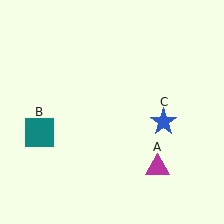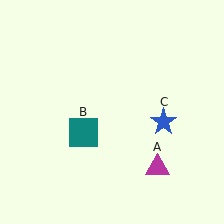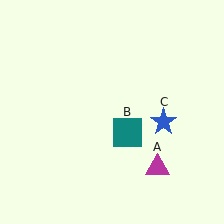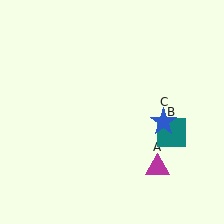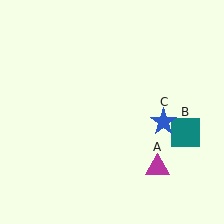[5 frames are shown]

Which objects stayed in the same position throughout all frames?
Magenta triangle (object A) and blue star (object C) remained stationary.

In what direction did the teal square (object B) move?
The teal square (object B) moved right.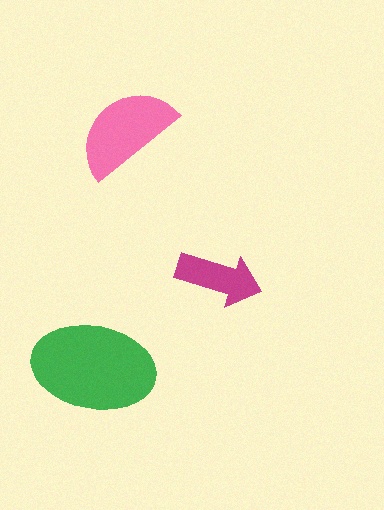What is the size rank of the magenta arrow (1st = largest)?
3rd.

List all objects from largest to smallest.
The green ellipse, the pink semicircle, the magenta arrow.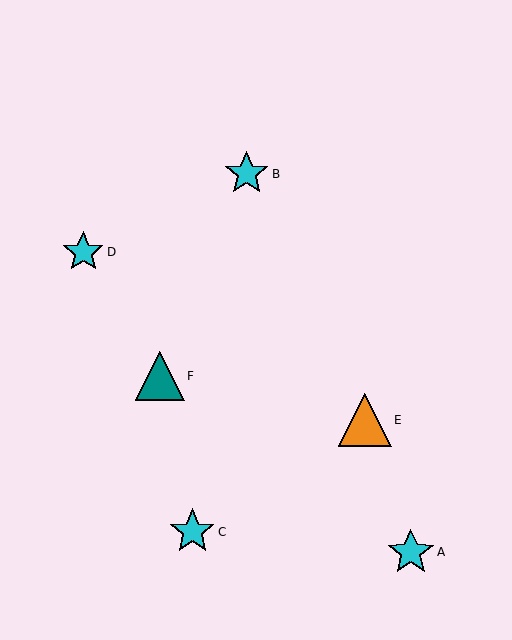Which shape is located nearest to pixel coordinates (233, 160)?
The cyan star (labeled B) at (247, 174) is nearest to that location.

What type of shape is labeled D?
Shape D is a cyan star.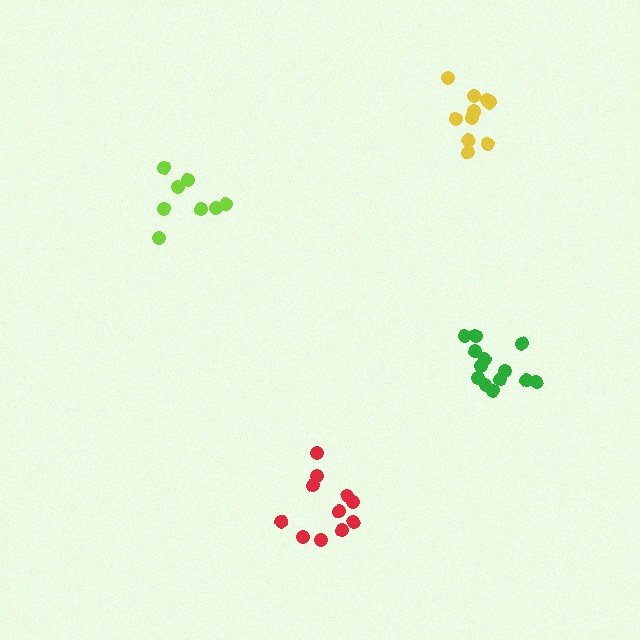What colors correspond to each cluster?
The clusters are colored: red, yellow, green, lime.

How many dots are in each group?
Group 1: 11 dots, Group 2: 10 dots, Group 3: 13 dots, Group 4: 8 dots (42 total).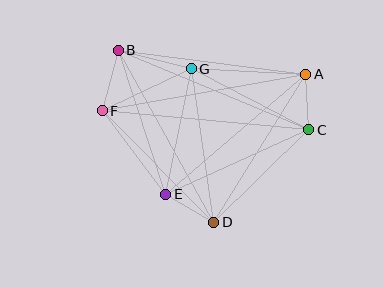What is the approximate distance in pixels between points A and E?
The distance between A and E is approximately 184 pixels.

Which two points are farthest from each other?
Points C and F are farthest from each other.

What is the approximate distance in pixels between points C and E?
The distance between C and E is approximately 157 pixels.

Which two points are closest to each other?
Points A and C are closest to each other.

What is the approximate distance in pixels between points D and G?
The distance between D and G is approximately 155 pixels.